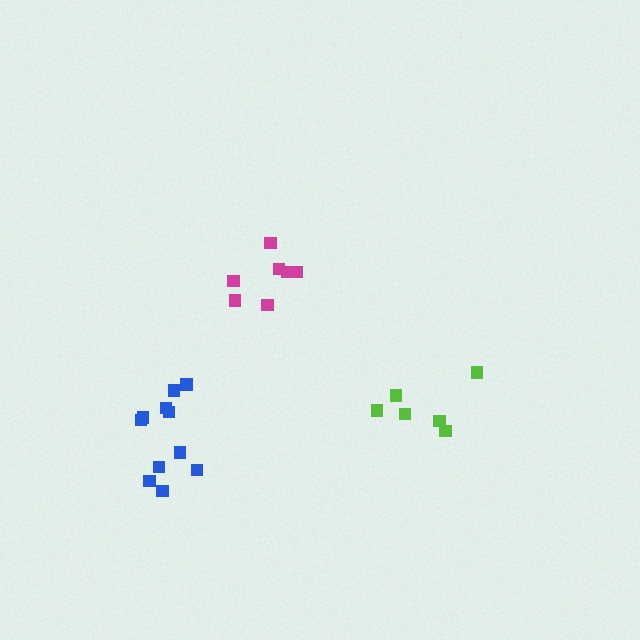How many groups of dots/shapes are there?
There are 3 groups.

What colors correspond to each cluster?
The clusters are colored: magenta, lime, blue.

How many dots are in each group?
Group 1: 7 dots, Group 2: 6 dots, Group 3: 11 dots (24 total).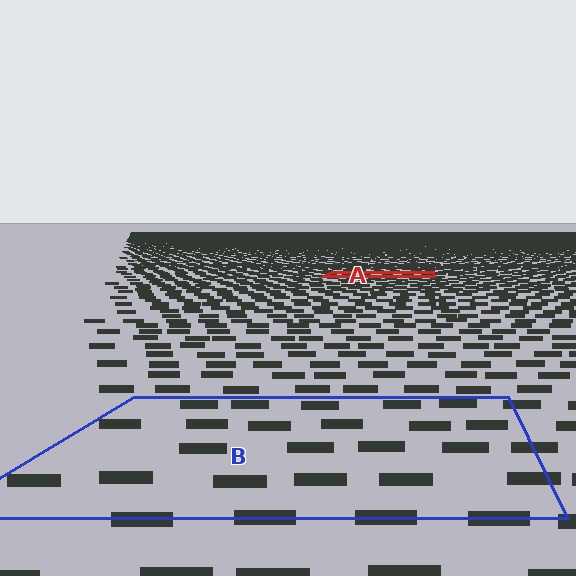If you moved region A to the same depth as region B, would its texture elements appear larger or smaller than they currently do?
They would appear larger. At a closer depth, the same texture elements are projected at a bigger on-screen size.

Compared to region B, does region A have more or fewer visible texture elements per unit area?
Region A has more texture elements per unit area — they are packed more densely because it is farther away.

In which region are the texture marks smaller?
The texture marks are smaller in region A, because it is farther away.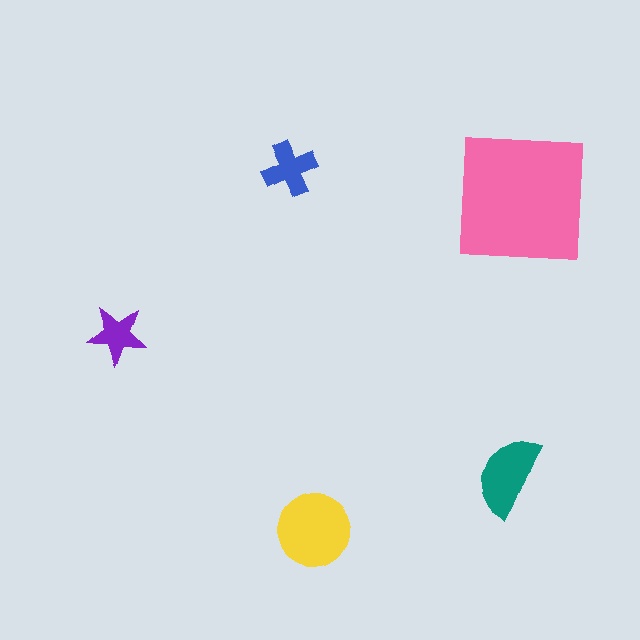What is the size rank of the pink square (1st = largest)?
1st.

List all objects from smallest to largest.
The purple star, the blue cross, the teal semicircle, the yellow circle, the pink square.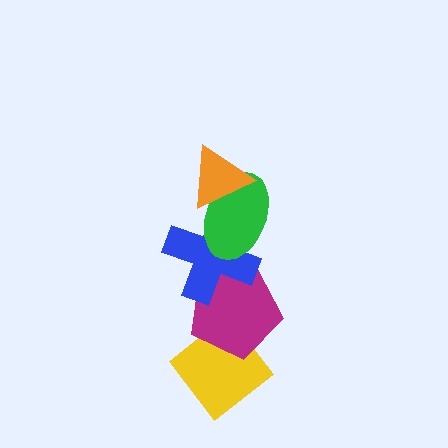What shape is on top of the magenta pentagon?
The blue cross is on top of the magenta pentagon.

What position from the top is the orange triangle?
The orange triangle is 1st from the top.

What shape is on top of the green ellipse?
The orange triangle is on top of the green ellipse.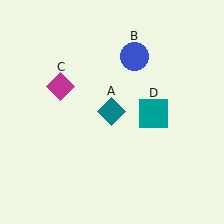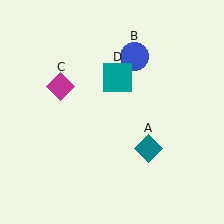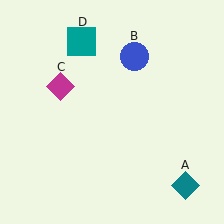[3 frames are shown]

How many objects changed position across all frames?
2 objects changed position: teal diamond (object A), teal square (object D).